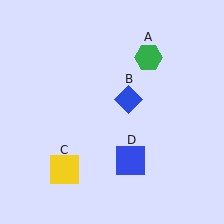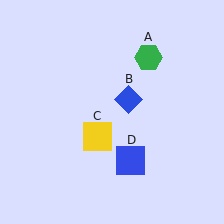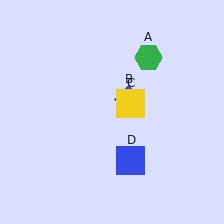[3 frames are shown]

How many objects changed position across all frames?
1 object changed position: yellow square (object C).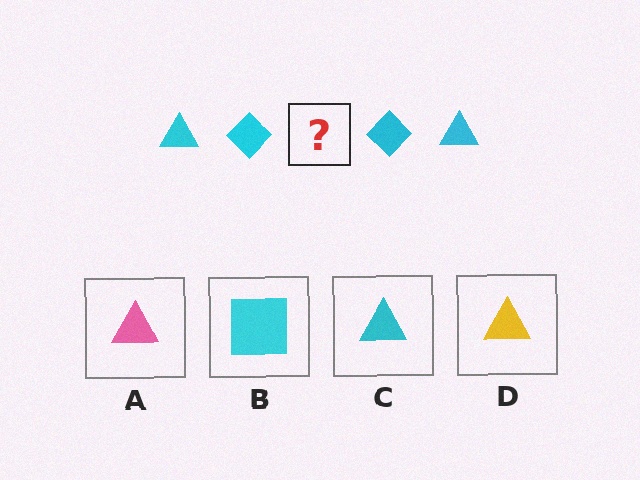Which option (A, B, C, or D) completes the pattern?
C.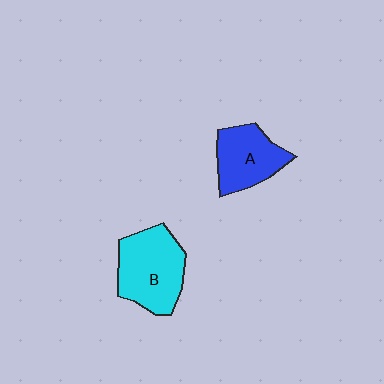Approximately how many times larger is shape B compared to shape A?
Approximately 1.3 times.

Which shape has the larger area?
Shape B (cyan).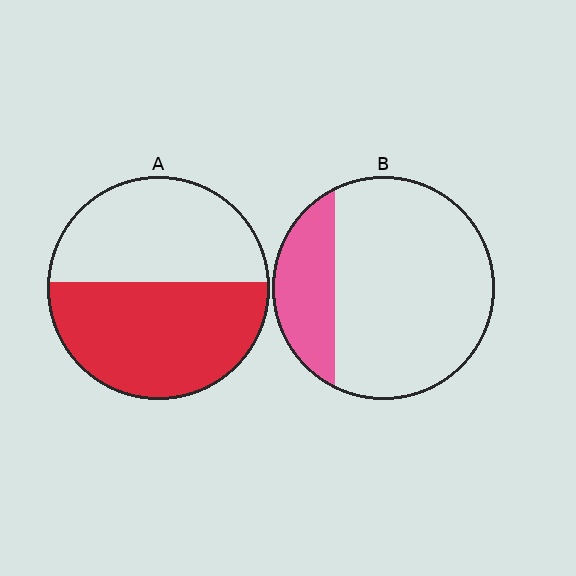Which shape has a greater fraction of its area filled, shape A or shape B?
Shape A.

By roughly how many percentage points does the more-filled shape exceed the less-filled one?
By roughly 30 percentage points (A over B).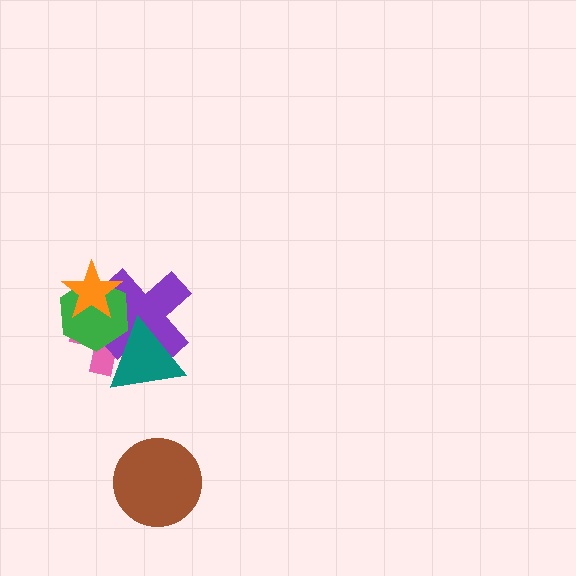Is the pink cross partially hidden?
Yes, it is partially covered by another shape.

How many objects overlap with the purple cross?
4 objects overlap with the purple cross.